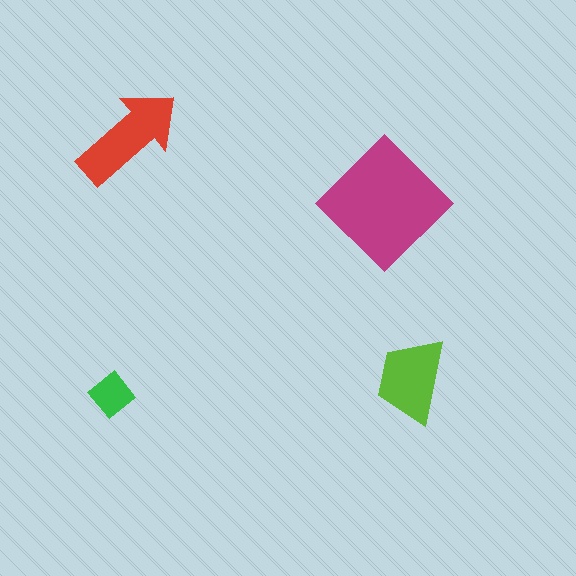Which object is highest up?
The red arrow is topmost.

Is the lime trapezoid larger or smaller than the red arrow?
Smaller.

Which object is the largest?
The magenta diamond.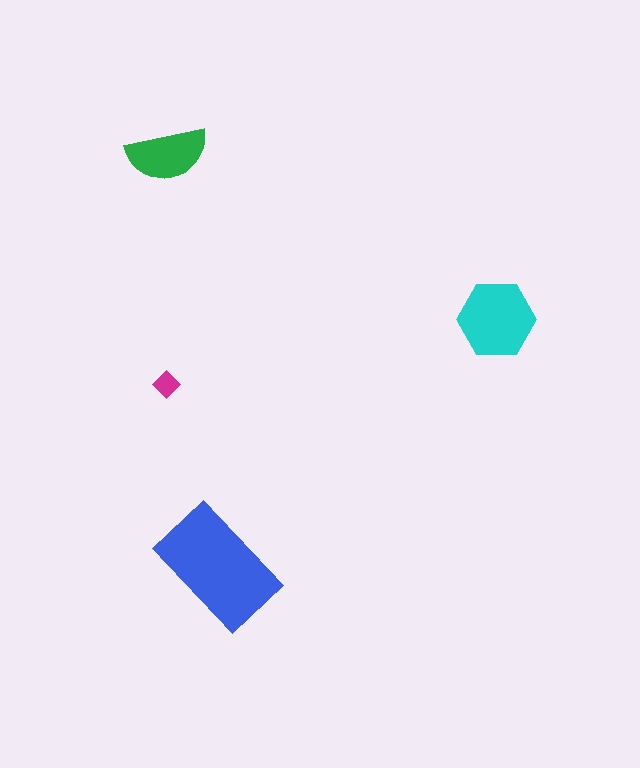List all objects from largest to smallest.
The blue rectangle, the cyan hexagon, the green semicircle, the magenta diamond.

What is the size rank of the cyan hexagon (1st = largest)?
2nd.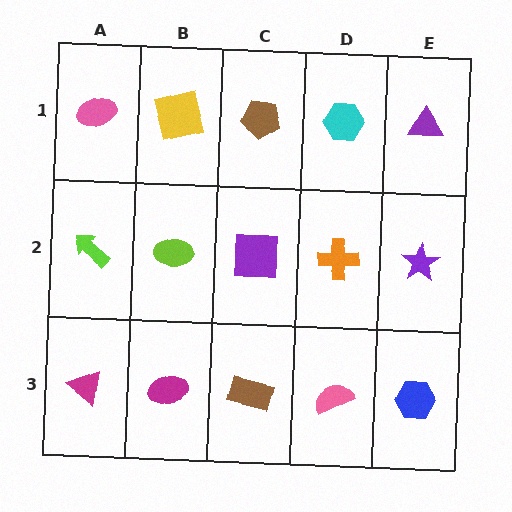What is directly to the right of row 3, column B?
A brown rectangle.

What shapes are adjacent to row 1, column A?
A lime arrow (row 2, column A), a yellow square (row 1, column B).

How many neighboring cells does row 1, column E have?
2.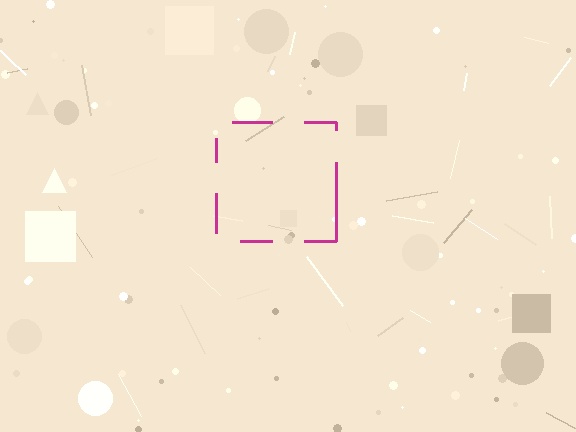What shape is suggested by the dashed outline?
The dashed outline suggests a square.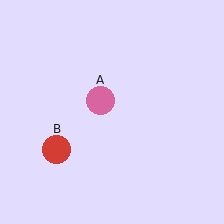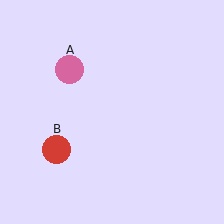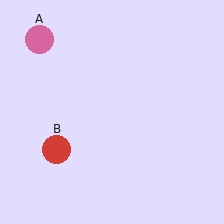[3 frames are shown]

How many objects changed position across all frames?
1 object changed position: pink circle (object A).